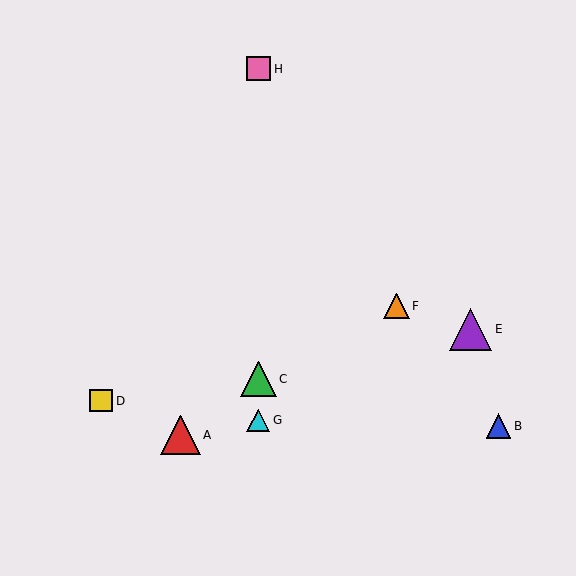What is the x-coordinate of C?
Object C is at x≈258.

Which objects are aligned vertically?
Objects C, G, H are aligned vertically.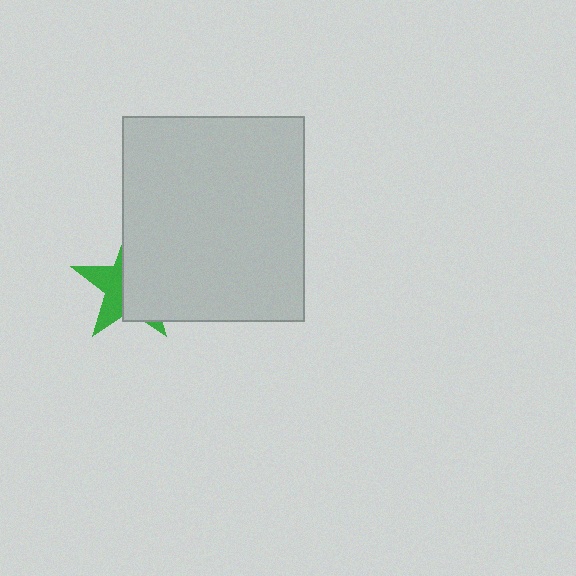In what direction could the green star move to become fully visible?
The green star could move left. That would shift it out from behind the light gray rectangle entirely.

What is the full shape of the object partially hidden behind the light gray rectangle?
The partially hidden object is a green star.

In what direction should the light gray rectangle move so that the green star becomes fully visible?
The light gray rectangle should move right. That is the shortest direction to clear the overlap and leave the green star fully visible.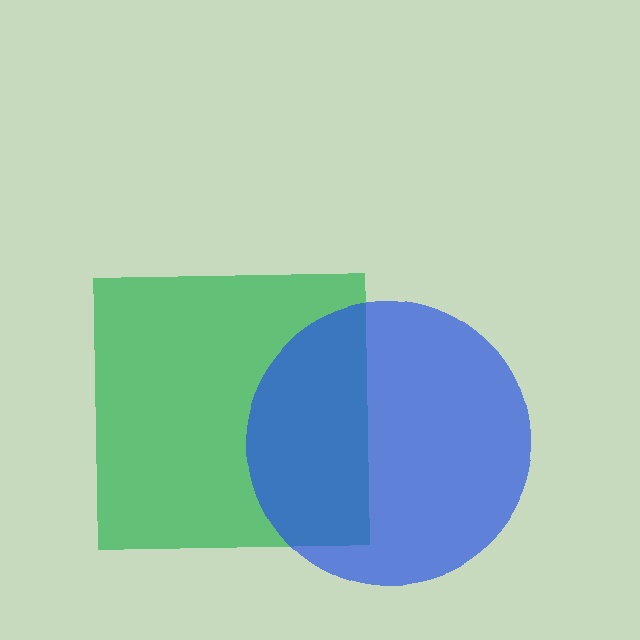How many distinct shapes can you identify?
There are 2 distinct shapes: a green square, a blue circle.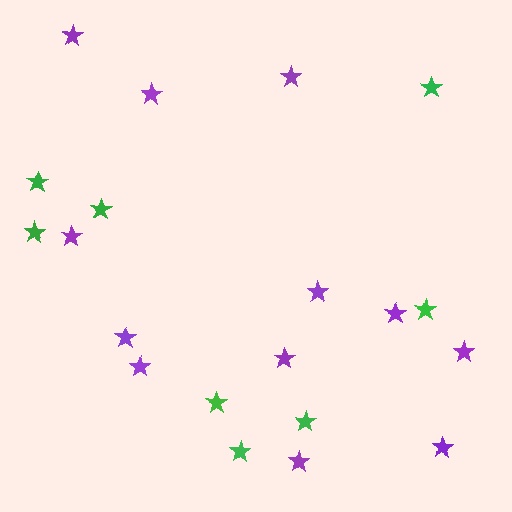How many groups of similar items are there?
There are 2 groups: one group of purple stars (12) and one group of green stars (8).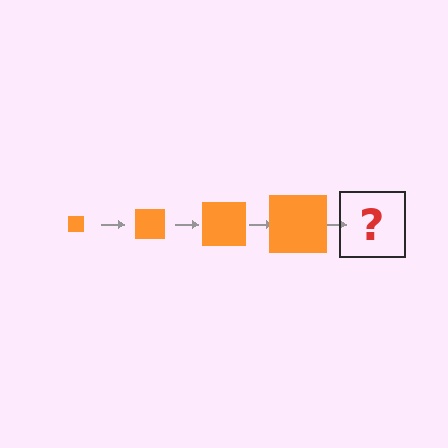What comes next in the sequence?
The next element should be an orange square, larger than the previous one.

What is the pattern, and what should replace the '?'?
The pattern is that the square gets progressively larger each step. The '?' should be an orange square, larger than the previous one.